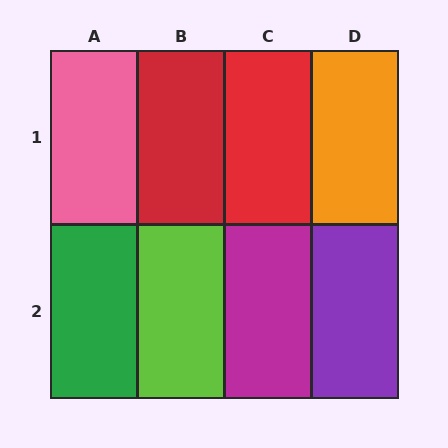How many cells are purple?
1 cell is purple.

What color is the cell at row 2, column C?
Magenta.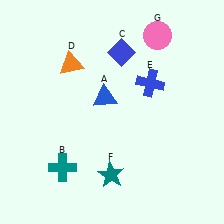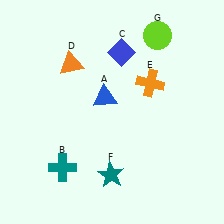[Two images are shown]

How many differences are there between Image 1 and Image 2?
There are 2 differences between the two images.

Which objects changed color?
E changed from blue to orange. G changed from pink to lime.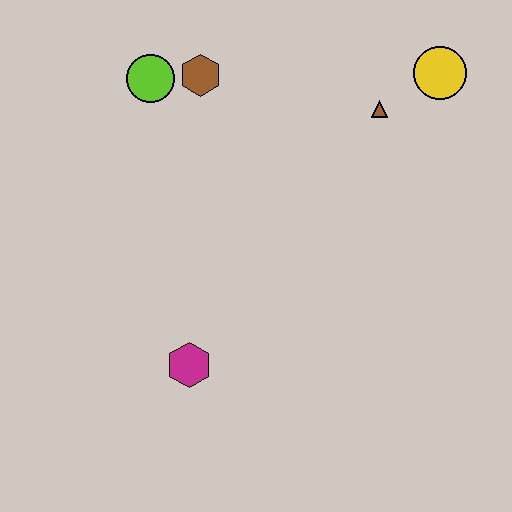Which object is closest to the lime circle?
The brown hexagon is closest to the lime circle.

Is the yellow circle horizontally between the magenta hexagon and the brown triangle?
No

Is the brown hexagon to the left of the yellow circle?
Yes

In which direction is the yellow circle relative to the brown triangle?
The yellow circle is to the right of the brown triangle.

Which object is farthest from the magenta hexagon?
The yellow circle is farthest from the magenta hexagon.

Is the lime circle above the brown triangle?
Yes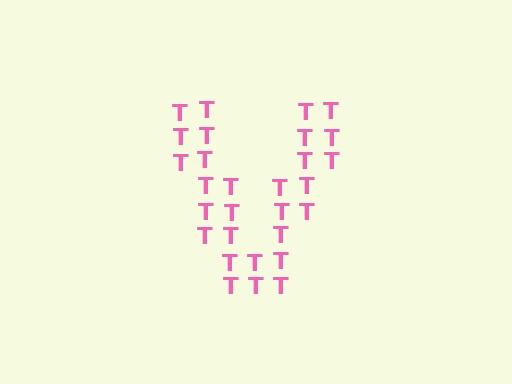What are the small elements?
The small elements are letter T's.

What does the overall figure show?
The overall figure shows the letter V.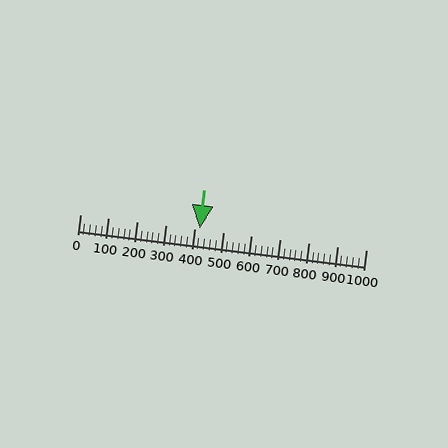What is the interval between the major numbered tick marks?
The major tick marks are spaced 100 units apart.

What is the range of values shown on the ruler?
The ruler shows values from 0 to 1000.